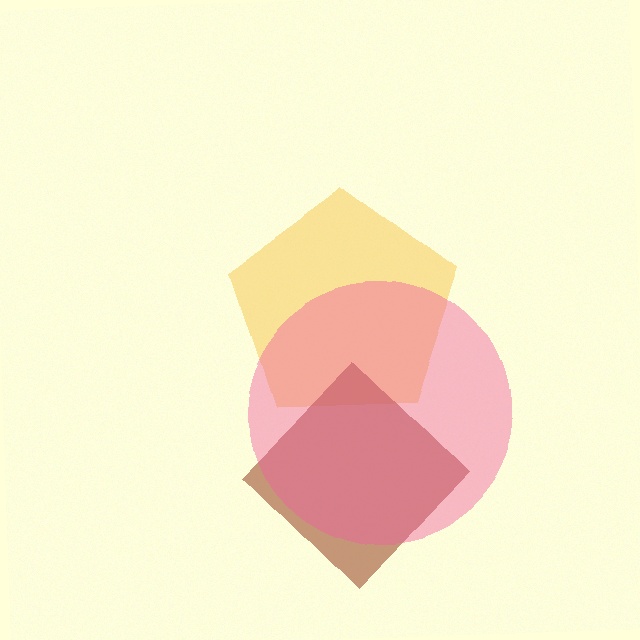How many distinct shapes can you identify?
There are 3 distinct shapes: a yellow pentagon, a brown diamond, a pink circle.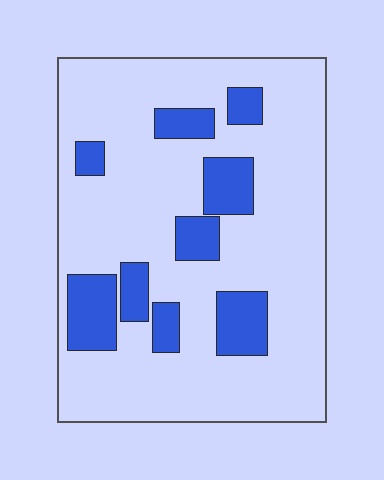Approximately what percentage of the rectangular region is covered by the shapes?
Approximately 20%.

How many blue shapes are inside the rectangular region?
9.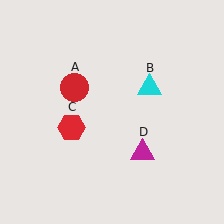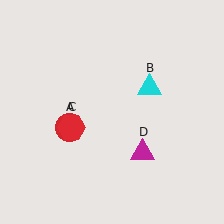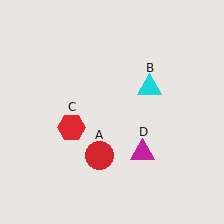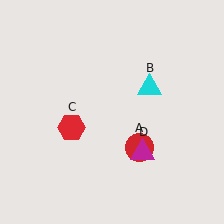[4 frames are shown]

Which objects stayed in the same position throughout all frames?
Cyan triangle (object B) and red hexagon (object C) and magenta triangle (object D) remained stationary.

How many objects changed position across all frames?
1 object changed position: red circle (object A).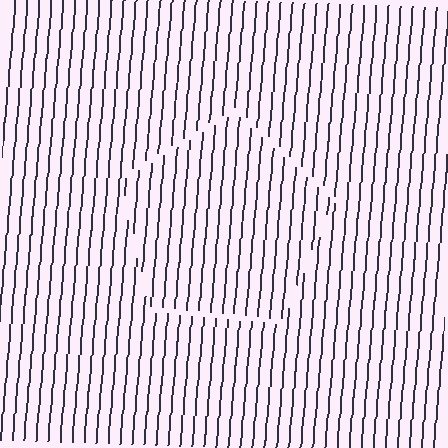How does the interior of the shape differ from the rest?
The interior of the shape contains the same grating, shifted by half a period — the contour is defined by the phase discontinuity where line-ends from the inner and outer gratings abut.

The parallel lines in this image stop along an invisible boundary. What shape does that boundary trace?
An illusory pentagon. The interior of the shape contains the same grating, shifted by half a period — the contour is defined by the phase discontinuity where line-ends from the inner and outer gratings abut.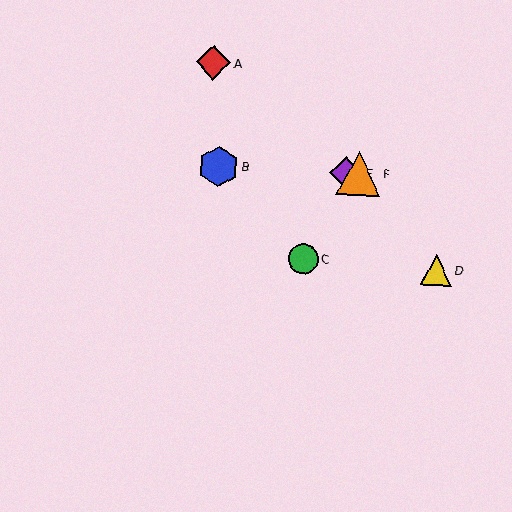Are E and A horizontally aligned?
No, E is at y≈173 and A is at y≈63.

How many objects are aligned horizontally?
3 objects (B, E, F) are aligned horizontally.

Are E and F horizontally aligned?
Yes, both are at y≈173.